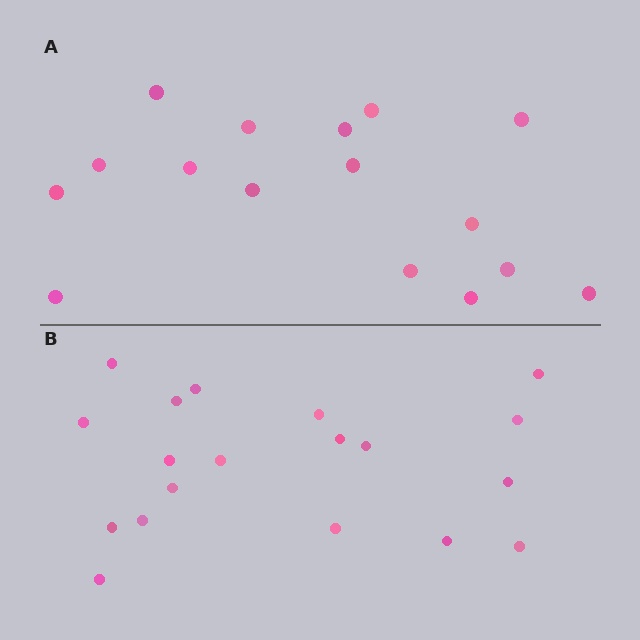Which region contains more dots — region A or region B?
Region B (the bottom region) has more dots.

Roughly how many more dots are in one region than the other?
Region B has just a few more — roughly 2 or 3 more dots than region A.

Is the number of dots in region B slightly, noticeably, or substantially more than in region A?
Region B has only slightly more — the two regions are fairly close. The ratio is roughly 1.2 to 1.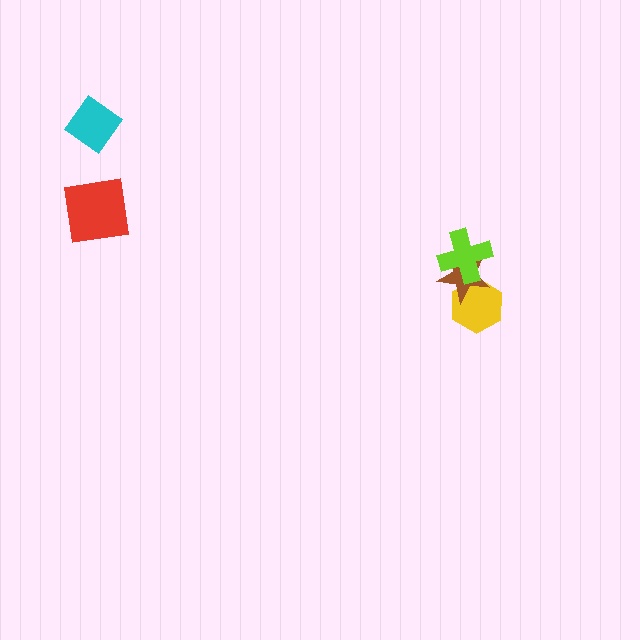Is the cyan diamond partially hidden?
No, no other shape covers it.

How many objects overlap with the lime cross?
1 object overlaps with the lime cross.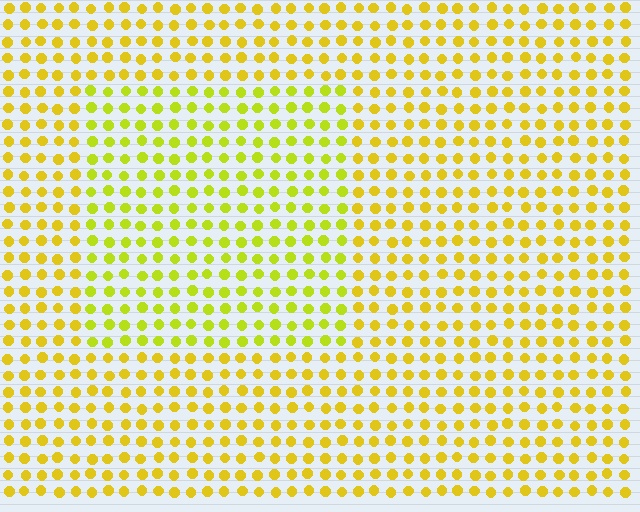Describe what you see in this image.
The image is filled with small yellow elements in a uniform arrangement. A rectangle-shaped region is visible where the elements are tinted to a slightly different hue, forming a subtle color boundary.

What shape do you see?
I see a rectangle.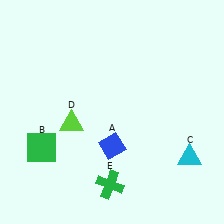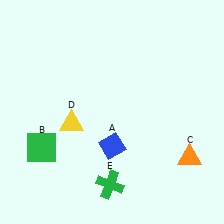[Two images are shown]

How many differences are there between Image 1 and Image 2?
There are 2 differences between the two images.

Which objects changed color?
C changed from cyan to orange. D changed from lime to yellow.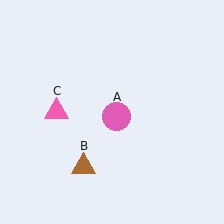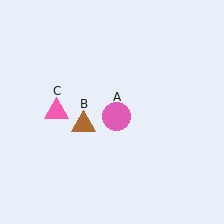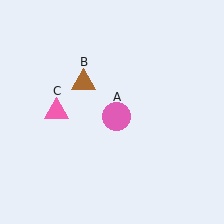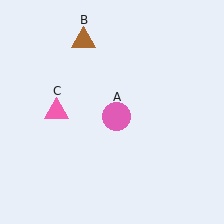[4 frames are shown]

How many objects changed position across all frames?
1 object changed position: brown triangle (object B).